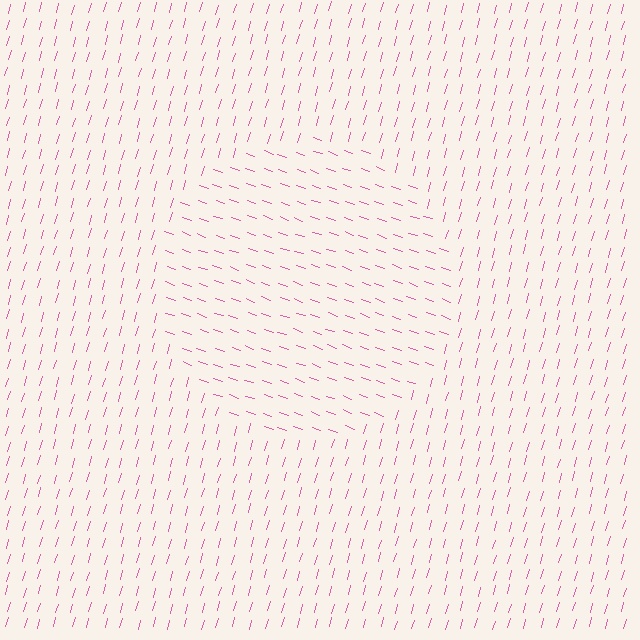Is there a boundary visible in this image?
Yes, there is a texture boundary formed by a change in line orientation.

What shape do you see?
I see a circle.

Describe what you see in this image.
The image is filled with small pink line segments. A circle region in the image has lines oriented differently from the surrounding lines, creating a visible texture boundary.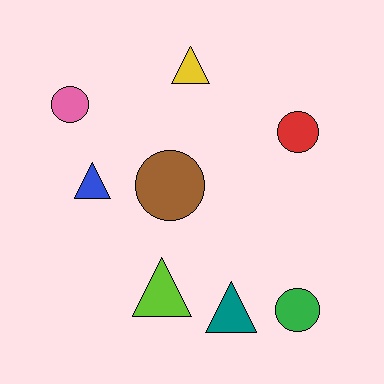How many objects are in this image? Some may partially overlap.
There are 8 objects.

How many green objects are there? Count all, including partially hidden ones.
There is 1 green object.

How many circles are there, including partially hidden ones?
There are 4 circles.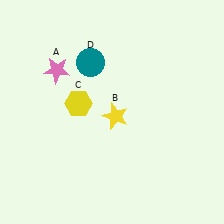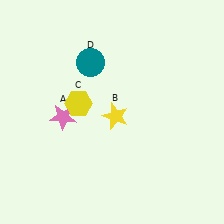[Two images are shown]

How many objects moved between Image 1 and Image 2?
1 object moved between the two images.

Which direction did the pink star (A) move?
The pink star (A) moved down.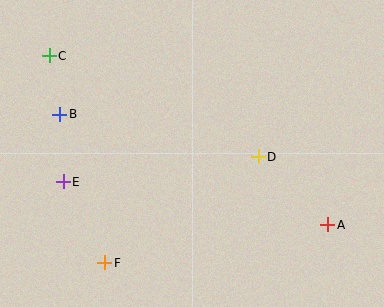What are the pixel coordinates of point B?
Point B is at (60, 114).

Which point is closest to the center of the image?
Point D at (258, 157) is closest to the center.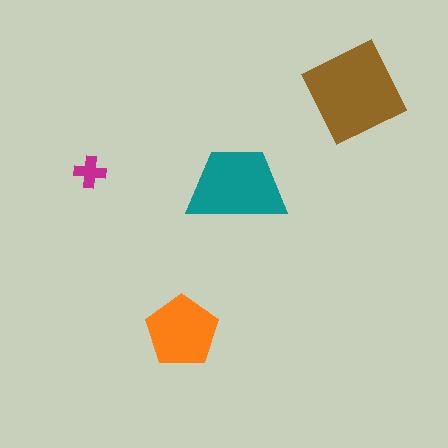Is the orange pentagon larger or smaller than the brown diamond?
Smaller.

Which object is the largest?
The brown diamond.